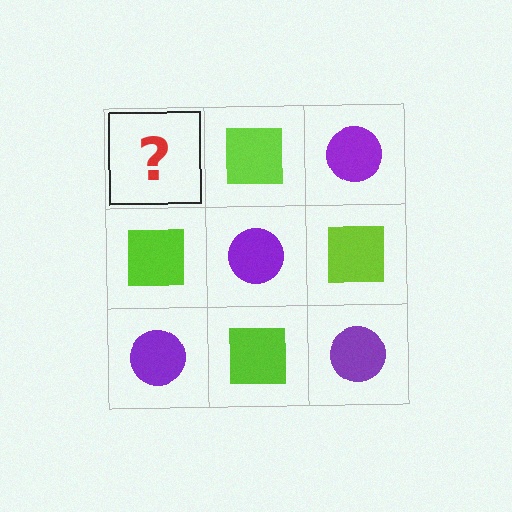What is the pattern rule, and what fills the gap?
The rule is that it alternates purple circle and lime square in a checkerboard pattern. The gap should be filled with a purple circle.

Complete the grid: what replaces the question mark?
The question mark should be replaced with a purple circle.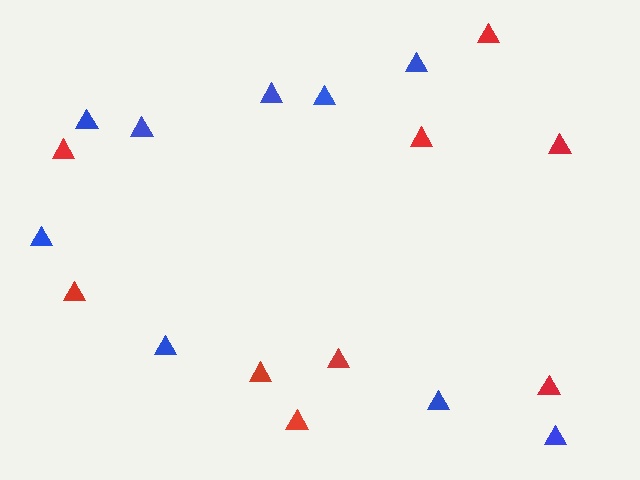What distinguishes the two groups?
There are 2 groups: one group of blue triangles (9) and one group of red triangles (9).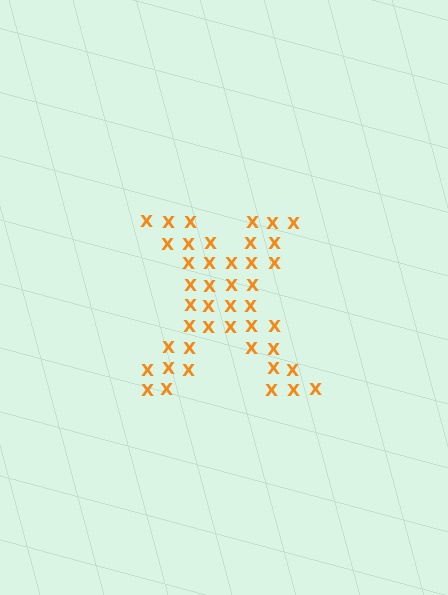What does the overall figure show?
The overall figure shows the letter X.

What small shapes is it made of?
It is made of small letter X's.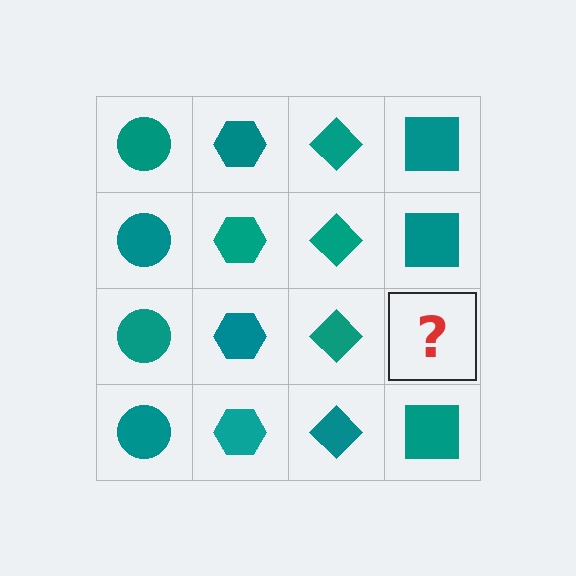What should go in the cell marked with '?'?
The missing cell should contain a teal square.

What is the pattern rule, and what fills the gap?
The rule is that each column has a consistent shape. The gap should be filled with a teal square.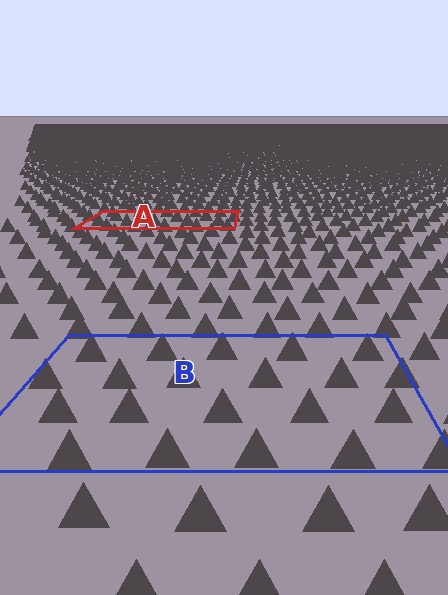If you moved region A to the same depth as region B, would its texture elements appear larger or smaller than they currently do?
They would appear larger. At a closer depth, the same texture elements are projected at a bigger on-screen size.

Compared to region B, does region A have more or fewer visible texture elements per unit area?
Region A has more texture elements per unit area — they are packed more densely because it is farther away.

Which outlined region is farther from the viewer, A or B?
Region A is farther from the viewer — the texture elements inside it appear smaller and more densely packed.